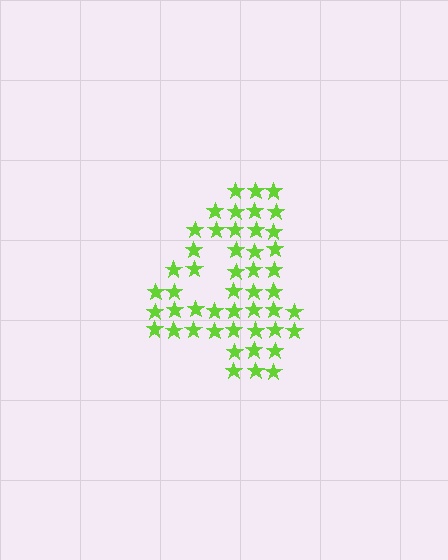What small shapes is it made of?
It is made of small stars.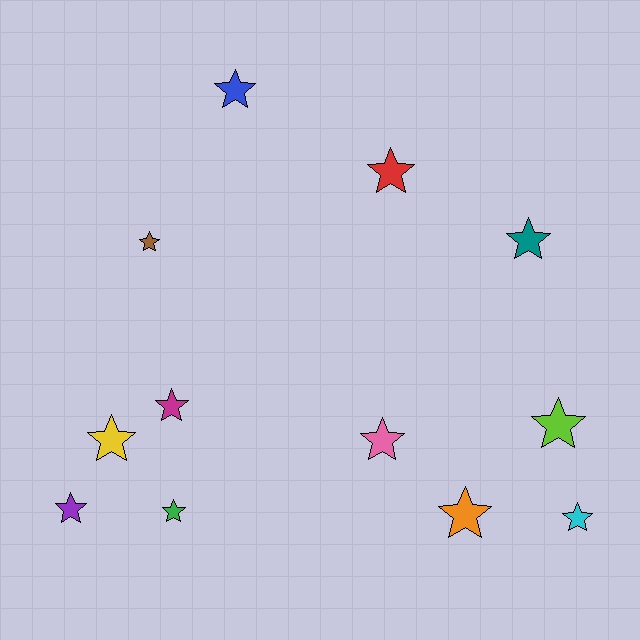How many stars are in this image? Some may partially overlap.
There are 12 stars.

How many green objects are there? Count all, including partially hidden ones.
There is 1 green object.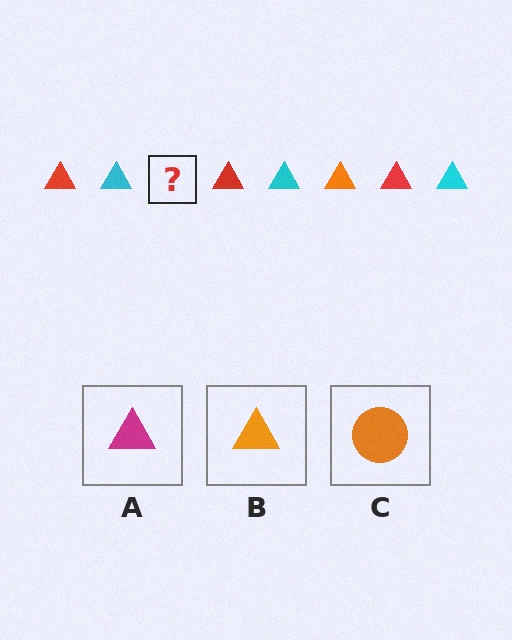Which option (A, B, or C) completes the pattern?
B.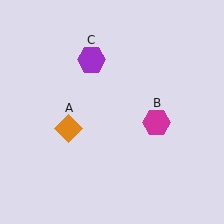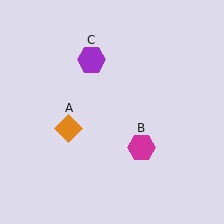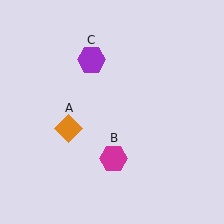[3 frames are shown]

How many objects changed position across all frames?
1 object changed position: magenta hexagon (object B).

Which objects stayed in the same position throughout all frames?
Orange diamond (object A) and purple hexagon (object C) remained stationary.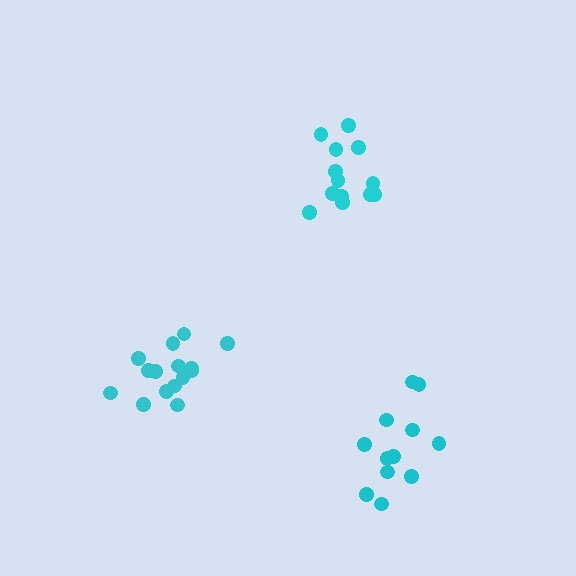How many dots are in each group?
Group 1: 15 dots, Group 2: 13 dots, Group 3: 12 dots (40 total).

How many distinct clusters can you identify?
There are 3 distinct clusters.